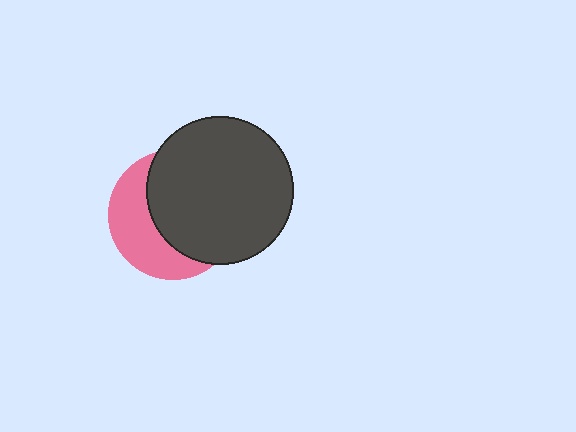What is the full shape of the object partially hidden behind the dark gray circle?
The partially hidden object is a pink circle.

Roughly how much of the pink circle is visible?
A small part of it is visible (roughly 40%).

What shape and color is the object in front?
The object in front is a dark gray circle.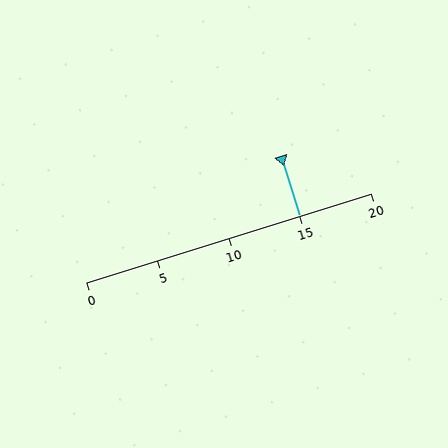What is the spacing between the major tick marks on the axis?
The major ticks are spaced 5 apart.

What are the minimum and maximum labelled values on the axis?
The axis runs from 0 to 20.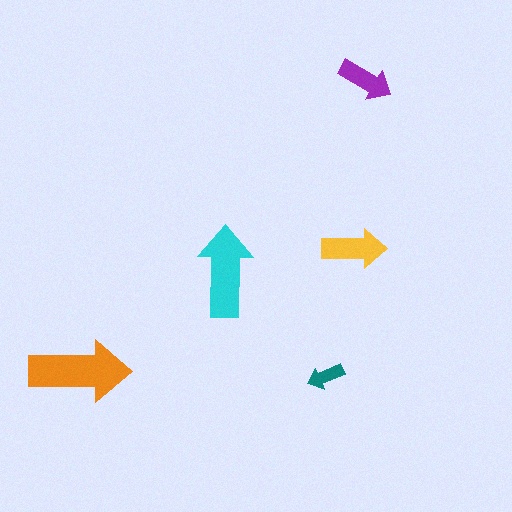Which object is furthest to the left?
The orange arrow is leftmost.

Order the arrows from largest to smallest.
the orange one, the cyan one, the yellow one, the purple one, the teal one.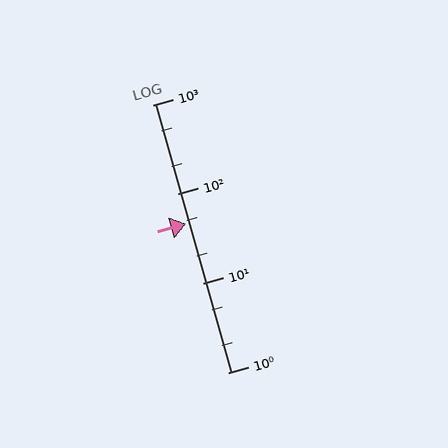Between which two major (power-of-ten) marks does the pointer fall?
The pointer is between 10 and 100.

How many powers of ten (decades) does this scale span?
The scale spans 3 decades, from 1 to 1000.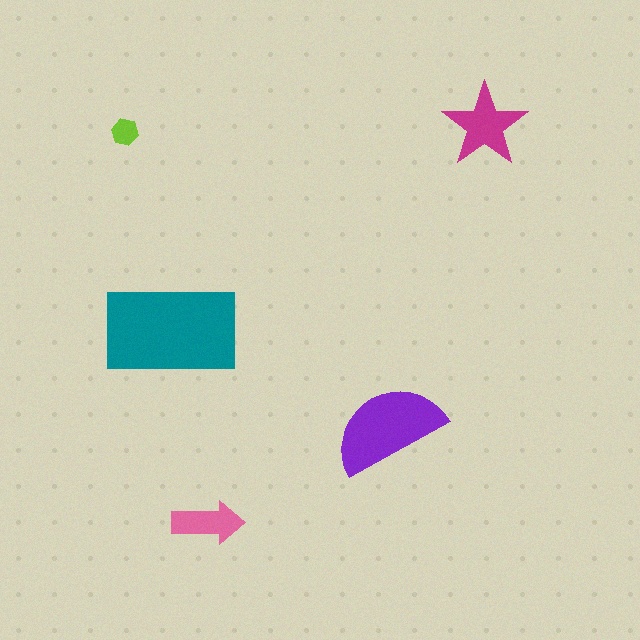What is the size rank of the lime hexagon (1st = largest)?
5th.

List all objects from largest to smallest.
The teal rectangle, the purple semicircle, the magenta star, the pink arrow, the lime hexagon.